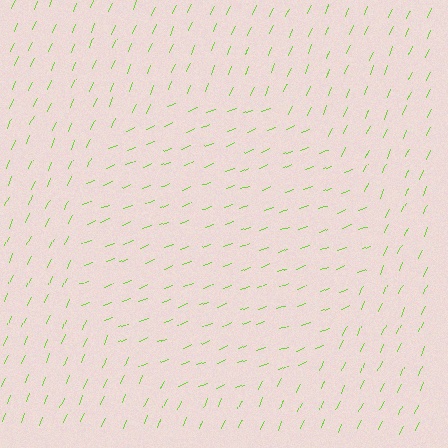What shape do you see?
I see a circle.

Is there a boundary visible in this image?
Yes, there is a texture boundary formed by a change in line orientation.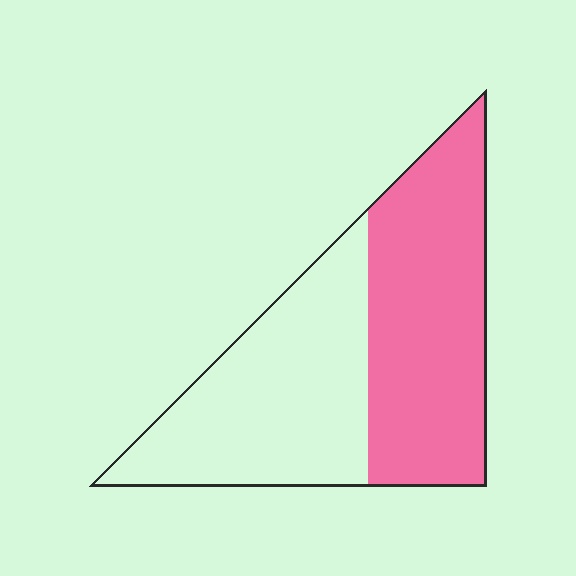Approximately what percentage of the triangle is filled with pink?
Approximately 50%.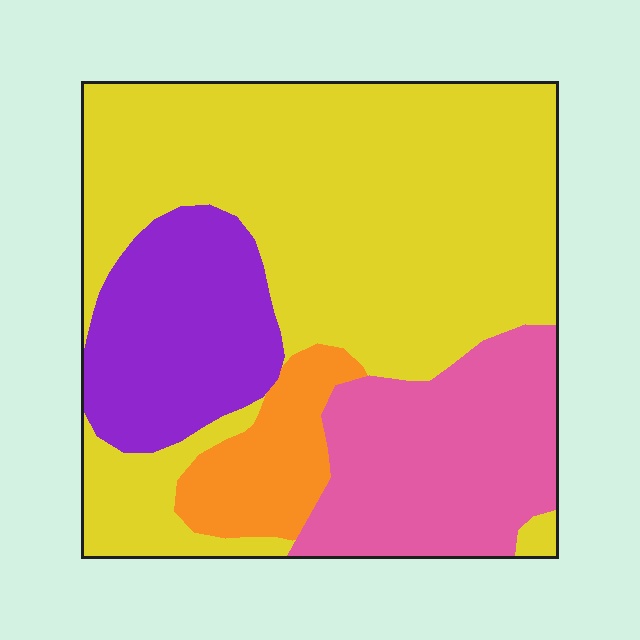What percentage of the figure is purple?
Purple takes up less than a quarter of the figure.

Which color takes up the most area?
Yellow, at roughly 55%.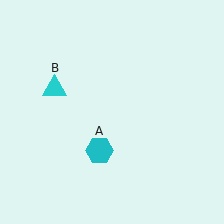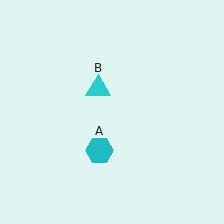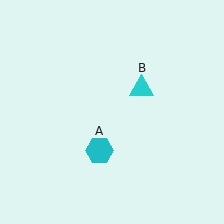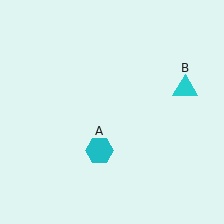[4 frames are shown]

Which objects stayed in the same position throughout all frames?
Cyan hexagon (object A) remained stationary.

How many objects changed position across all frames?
1 object changed position: cyan triangle (object B).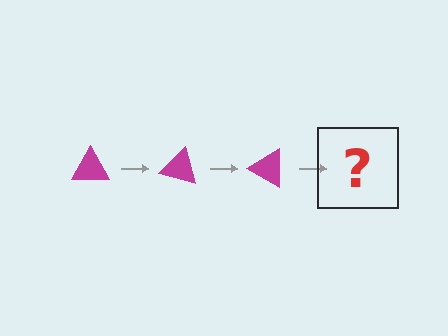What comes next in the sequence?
The next element should be a magenta triangle rotated 45 degrees.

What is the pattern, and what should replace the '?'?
The pattern is that the triangle rotates 15 degrees each step. The '?' should be a magenta triangle rotated 45 degrees.